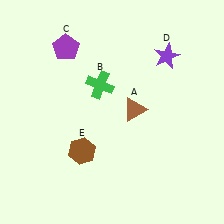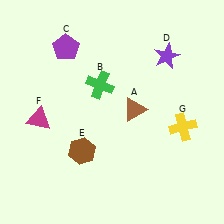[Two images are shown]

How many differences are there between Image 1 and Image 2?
There are 2 differences between the two images.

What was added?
A magenta triangle (F), a yellow cross (G) were added in Image 2.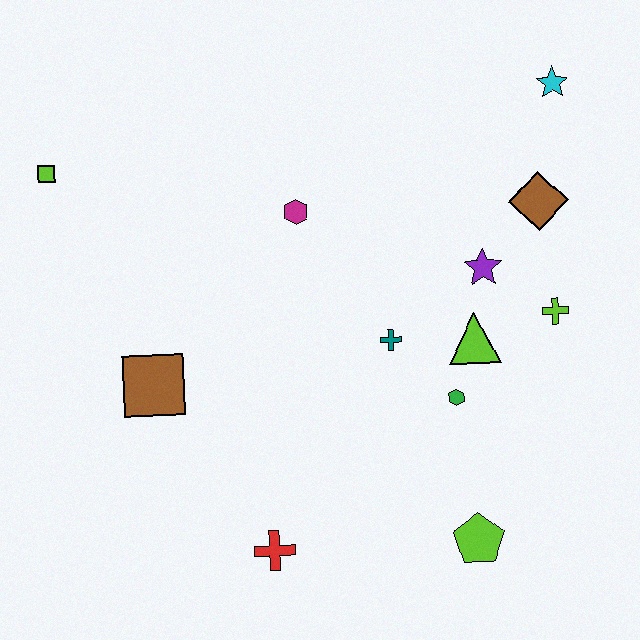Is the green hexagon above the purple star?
No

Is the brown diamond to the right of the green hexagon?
Yes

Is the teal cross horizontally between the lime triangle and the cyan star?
No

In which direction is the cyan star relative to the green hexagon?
The cyan star is above the green hexagon.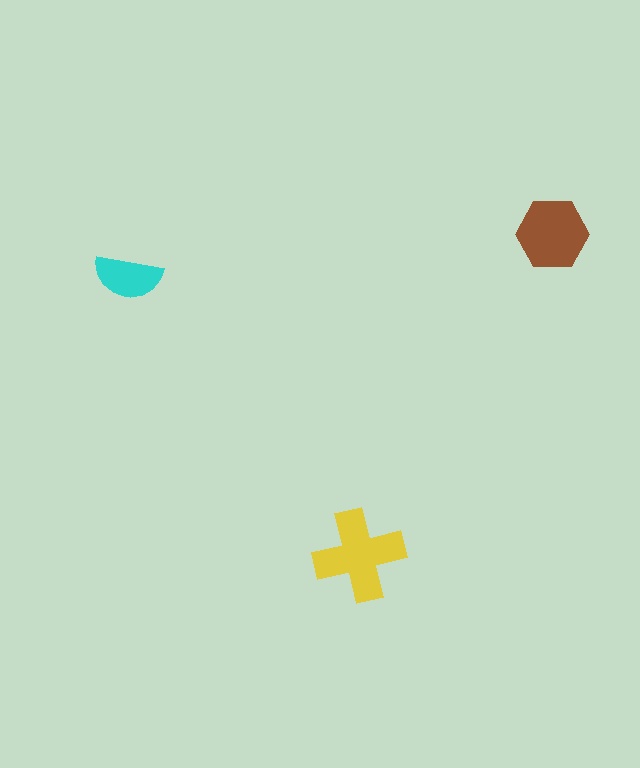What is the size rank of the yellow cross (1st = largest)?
1st.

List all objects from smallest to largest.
The cyan semicircle, the brown hexagon, the yellow cross.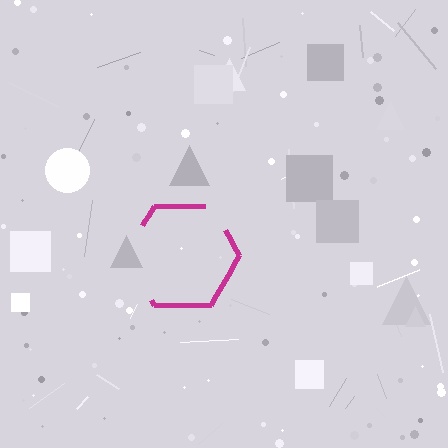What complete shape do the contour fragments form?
The contour fragments form a hexagon.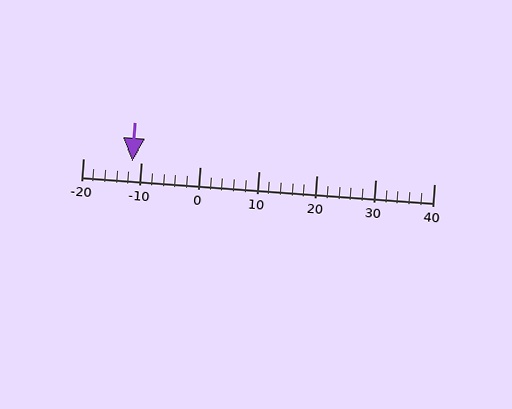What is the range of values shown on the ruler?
The ruler shows values from -20 to 40.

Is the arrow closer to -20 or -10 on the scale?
The arrow is closer to -10.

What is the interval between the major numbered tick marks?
The major tick marks are spaced 10 units apart.